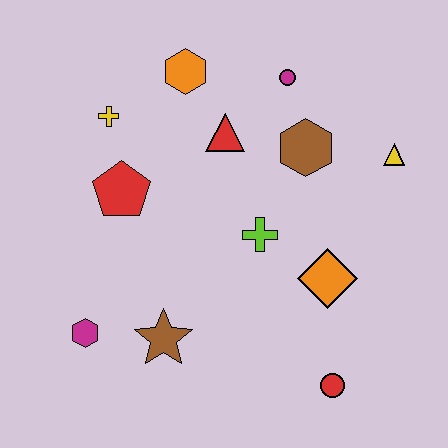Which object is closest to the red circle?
The orange diamond is closest to the red circle.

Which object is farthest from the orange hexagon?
The red circle is farthest from the orange hexagon.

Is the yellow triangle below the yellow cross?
Yes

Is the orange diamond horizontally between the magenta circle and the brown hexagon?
No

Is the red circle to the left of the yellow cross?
No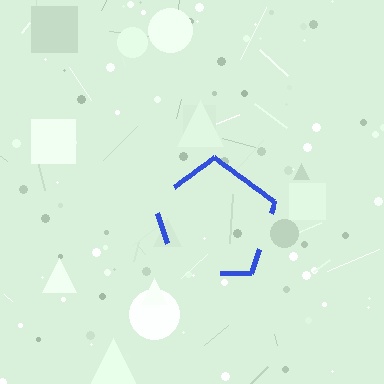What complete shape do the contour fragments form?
The contour fragments form a pentagon.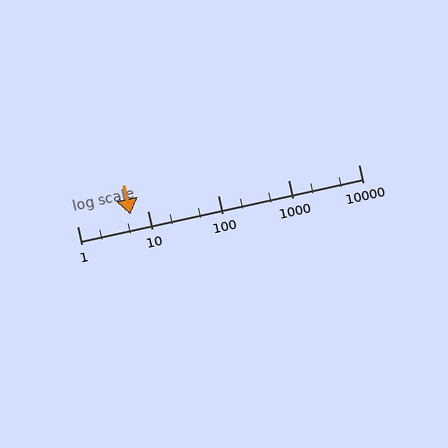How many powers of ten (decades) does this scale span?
The scale spans 4 decades, from 1 to 10000.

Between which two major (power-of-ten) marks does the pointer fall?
The pointer is between 1 and 10.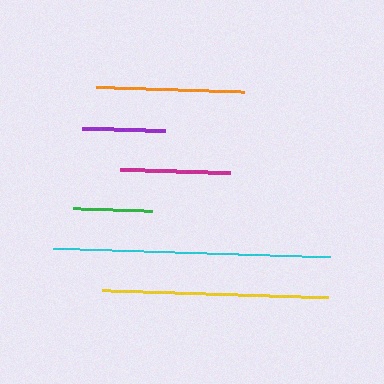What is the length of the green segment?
The green segment is approximately 79 pixels long.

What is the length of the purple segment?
The purple segment is approximately 83 pixels long.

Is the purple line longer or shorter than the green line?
The purple line is longer than the green line.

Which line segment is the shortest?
The green line is the shortest at approximately 79 pixels.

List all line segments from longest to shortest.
From longest to shortest: cyan, yellow, orange, magenta, purple, green.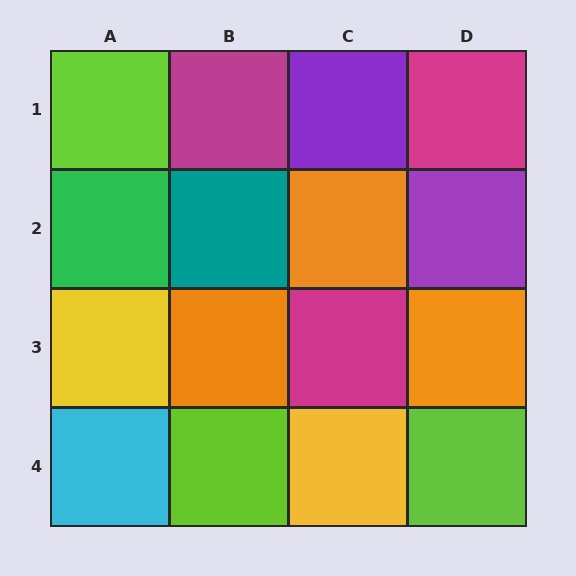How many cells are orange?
3 cells are orange.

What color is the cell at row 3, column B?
Orange.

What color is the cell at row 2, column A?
Green.